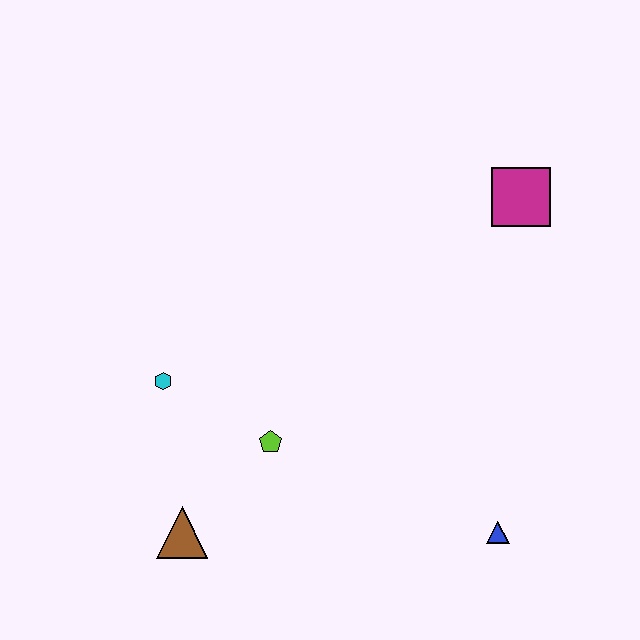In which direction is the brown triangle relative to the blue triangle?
The brown triangle is to the left of the blue triangle.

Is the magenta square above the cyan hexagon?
Yes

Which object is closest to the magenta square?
The blue triangle is closest to the magenta square.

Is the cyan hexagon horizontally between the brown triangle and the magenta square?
No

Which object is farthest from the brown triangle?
The magenta square is farthest from the brown triangle.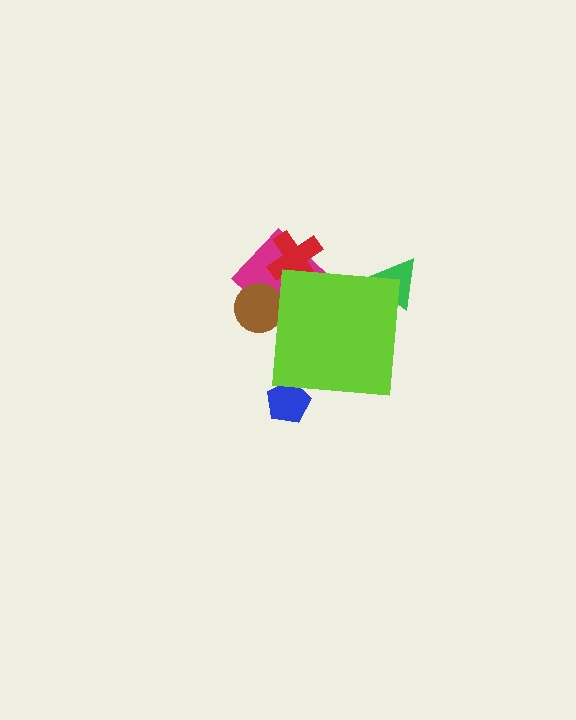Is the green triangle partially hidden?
Yes, the green triangle is partially hidden behind the lime square.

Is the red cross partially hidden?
Yes, the red cross is partially hidden behind the lime square.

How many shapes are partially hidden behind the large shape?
5 shapes are partially hidden.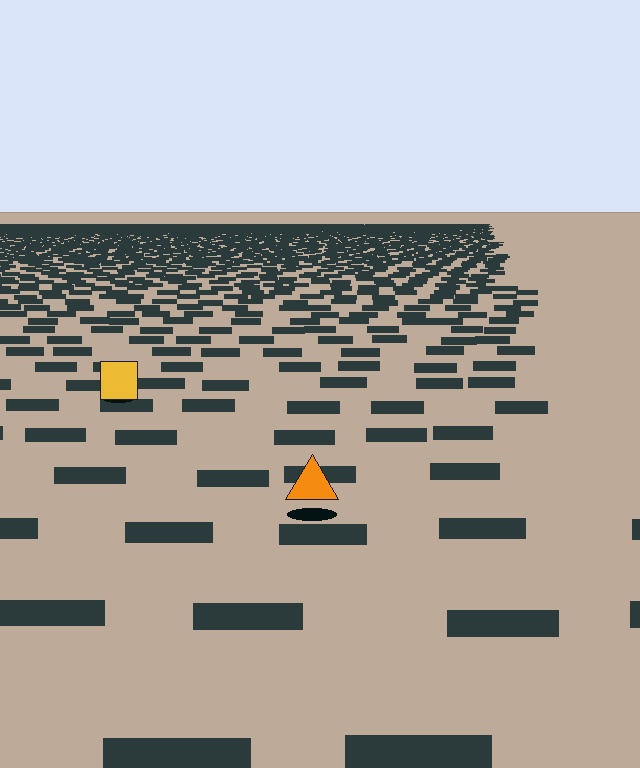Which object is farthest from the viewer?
The yellow square is farthest from the viewer. It appears smaller and the ground texture around it is denser.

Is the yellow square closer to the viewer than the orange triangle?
No. The orange triangle is closer — you can tell from the texture gradient: the ground texture is coarser near it.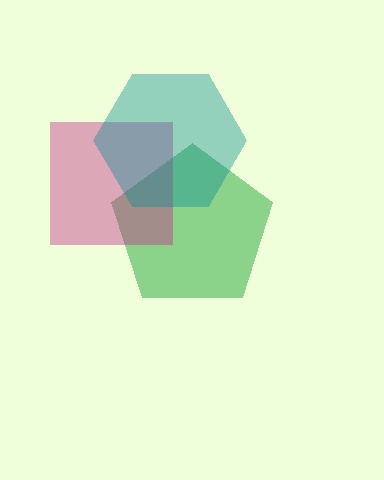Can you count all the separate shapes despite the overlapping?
Yes, there are 3 separate shapes.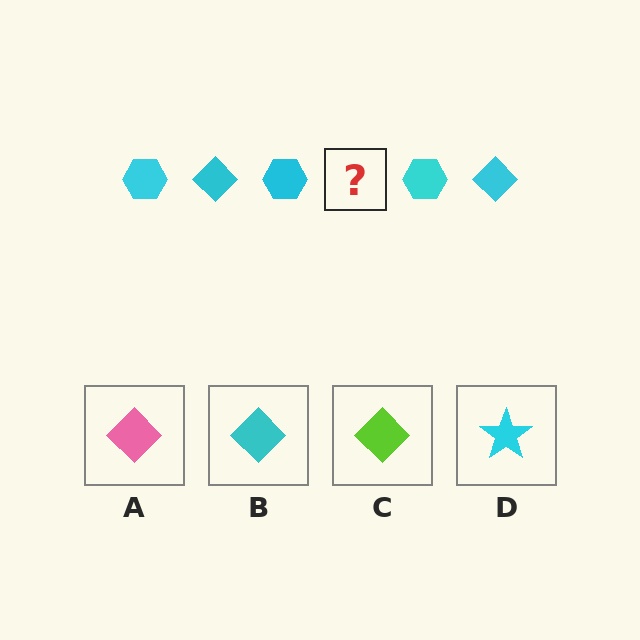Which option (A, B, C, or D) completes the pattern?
B.